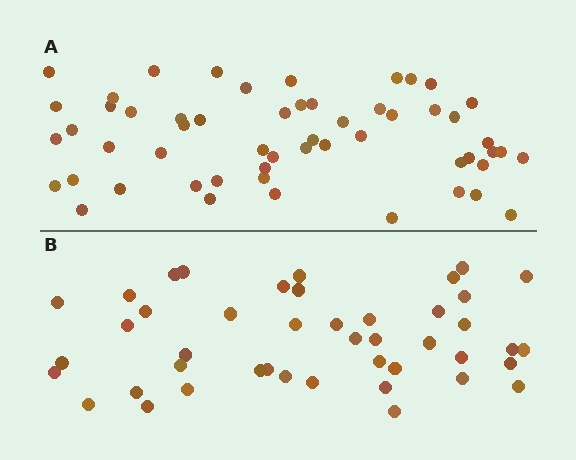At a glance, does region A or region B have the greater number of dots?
Region A (the top region) has more dots.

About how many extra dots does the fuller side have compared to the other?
Region A has roughly 12 or so more dots than region B.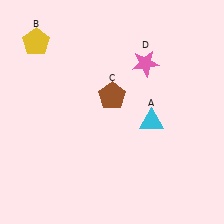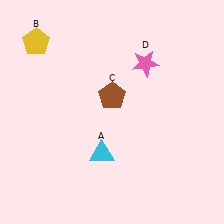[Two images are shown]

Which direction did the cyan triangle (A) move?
The cyan triangle (A) moved left.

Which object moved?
The cyan triangle (A) moved left.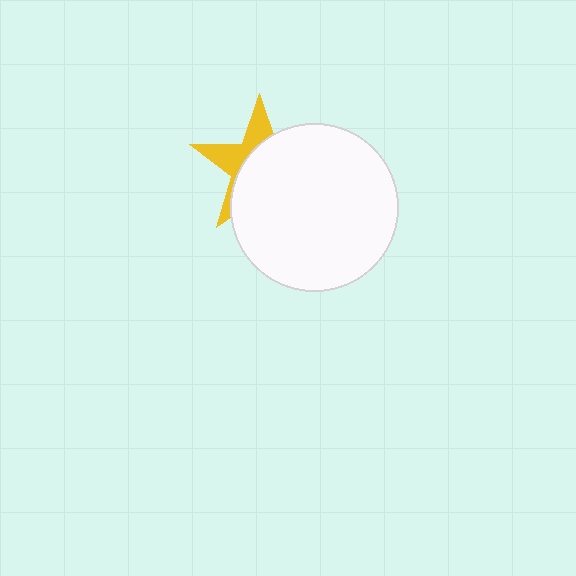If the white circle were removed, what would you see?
You would see the complete yellow star.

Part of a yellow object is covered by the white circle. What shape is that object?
It is a star.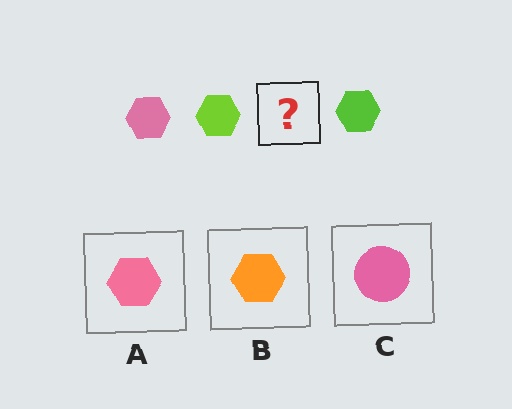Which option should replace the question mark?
Option A.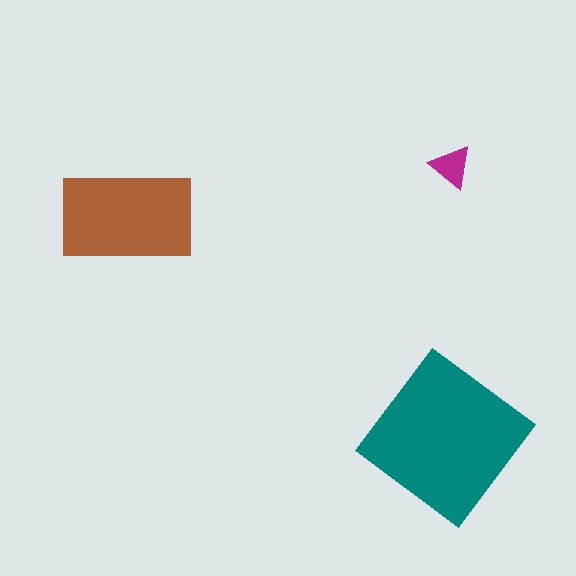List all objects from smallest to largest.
The magenta triangle, the brown rectangle, the teal diamond.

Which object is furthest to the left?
The brown rectangle is leftmost.